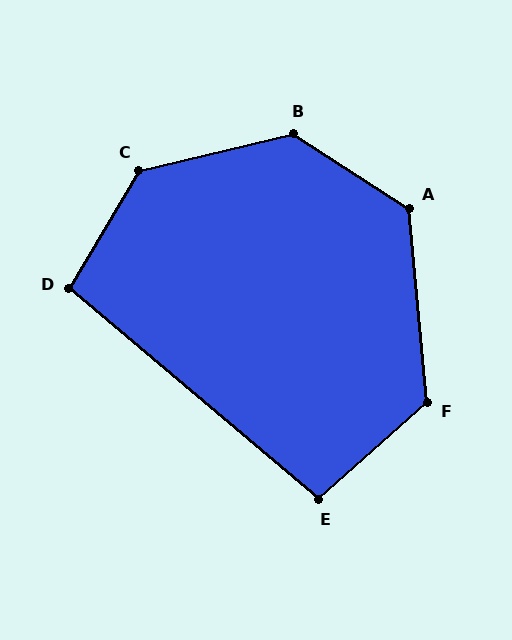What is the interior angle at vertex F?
Approximately 127 degrees (obtuse).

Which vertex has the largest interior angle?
C, at approximately 134 degrees.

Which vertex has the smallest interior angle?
E, at approximately 98 degrees.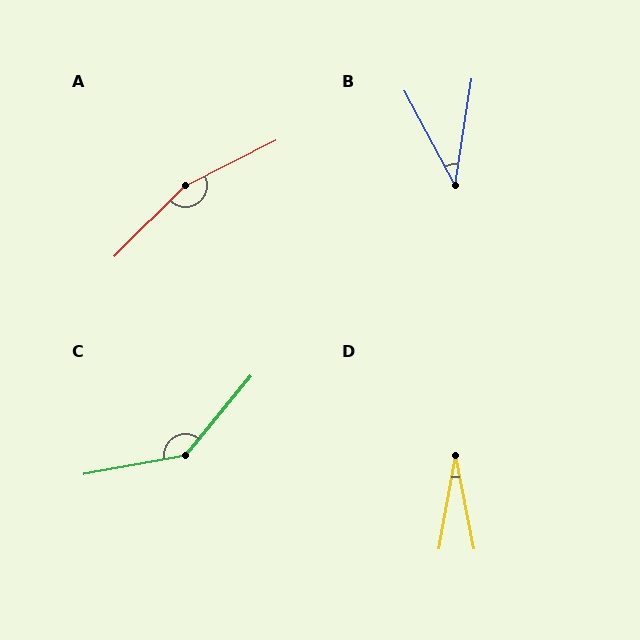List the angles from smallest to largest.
D (21°), B (37°), C (140°), A (161°).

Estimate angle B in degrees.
Approximately 37 degrees.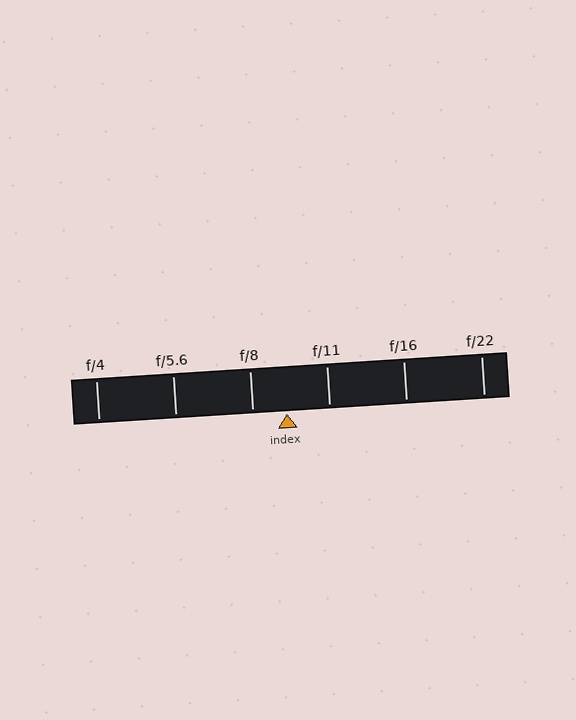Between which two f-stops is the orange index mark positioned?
The index mark is between f/8 and f/11.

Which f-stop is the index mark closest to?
The index mark is closest to f/8.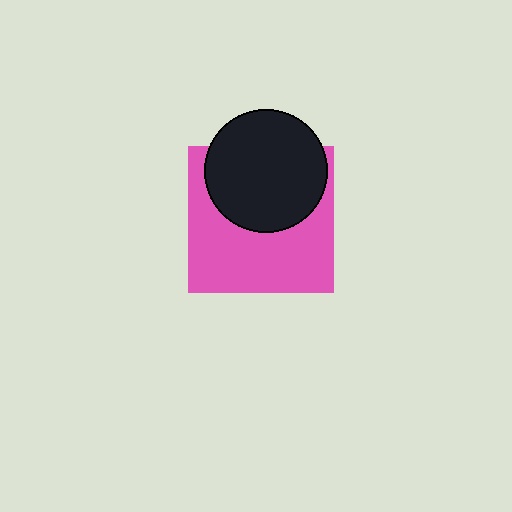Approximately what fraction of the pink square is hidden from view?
Roughly 42% of the pink square is hidden behind the black circle.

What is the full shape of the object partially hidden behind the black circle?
The partially hidden object is a pink square.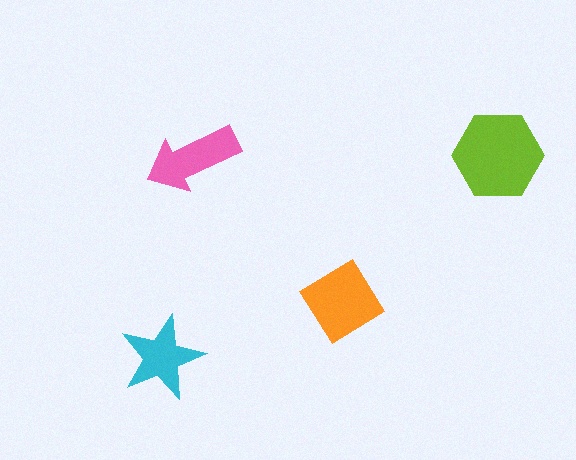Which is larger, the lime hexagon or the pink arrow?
The lime hexagon.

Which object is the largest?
The lime hexagon.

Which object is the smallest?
The cyan star.